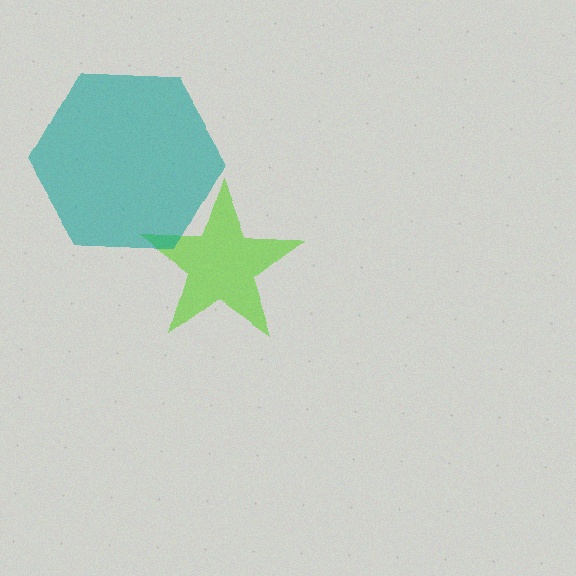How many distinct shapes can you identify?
There are 2 distinct shapes: a lime star, a teal hexagon.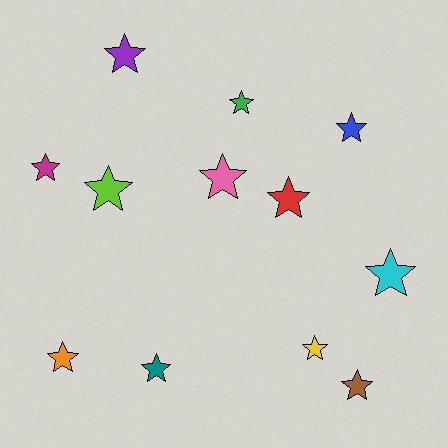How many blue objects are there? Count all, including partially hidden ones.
There is 1 blue object.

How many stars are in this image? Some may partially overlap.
There are 12 stars.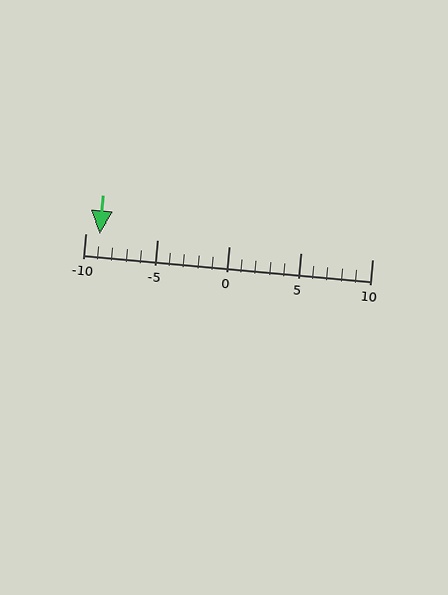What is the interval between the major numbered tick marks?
The major tick marks are spaced 5 units apart.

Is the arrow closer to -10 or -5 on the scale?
The arrow is closer to -10.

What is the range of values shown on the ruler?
The ruler shows values from -10 to 10.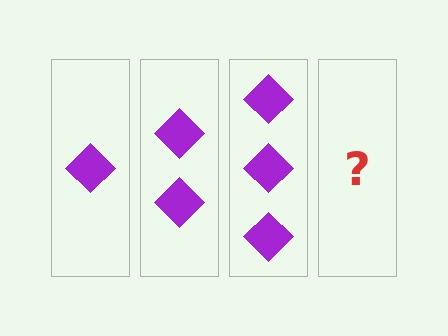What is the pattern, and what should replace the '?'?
The pattern is that each step adds one more diamond. The '?' should be 4 diamonds.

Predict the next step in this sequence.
The next step is 4 diamonds.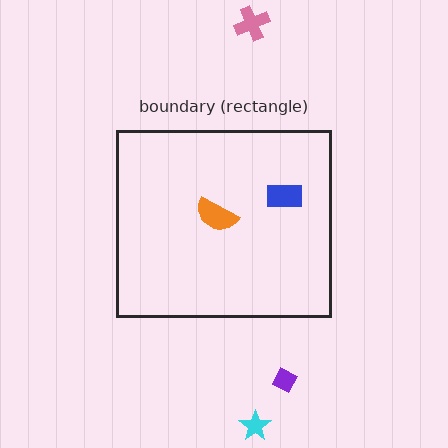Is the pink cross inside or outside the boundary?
Outside.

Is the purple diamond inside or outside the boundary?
Outside.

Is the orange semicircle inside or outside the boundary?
Inside.